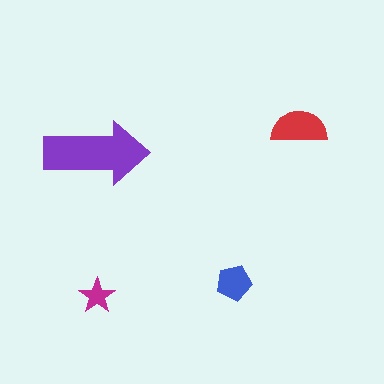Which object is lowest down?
The magenta star is bottommost.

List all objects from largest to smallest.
The purple arrow, the red semicircle, the blue pentagon, the magenta star.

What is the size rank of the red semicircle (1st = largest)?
2nd.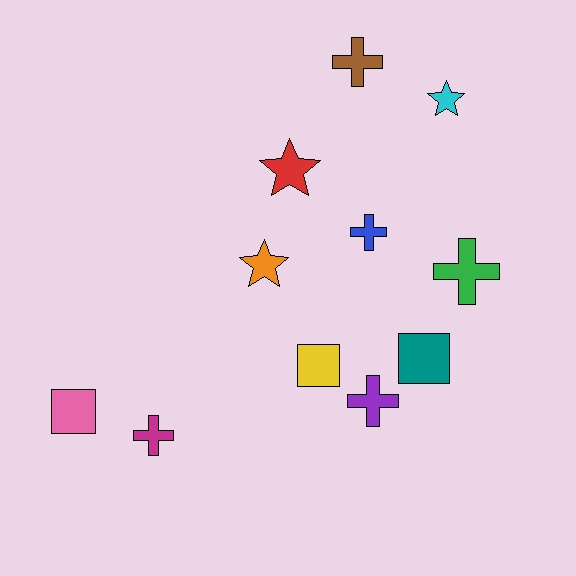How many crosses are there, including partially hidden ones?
There are 5 crosses.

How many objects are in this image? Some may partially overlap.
There are 11 objects.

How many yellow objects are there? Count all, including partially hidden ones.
There is 1 yellow object.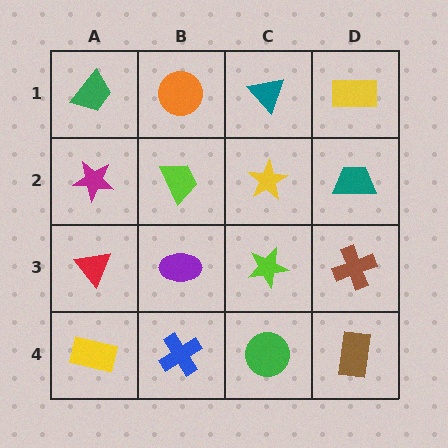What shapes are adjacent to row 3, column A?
A magenta star (row 2, column A), a yellow rectangle (row 4, column A), a purple ellipse (row 3, column B).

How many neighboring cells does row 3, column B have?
4.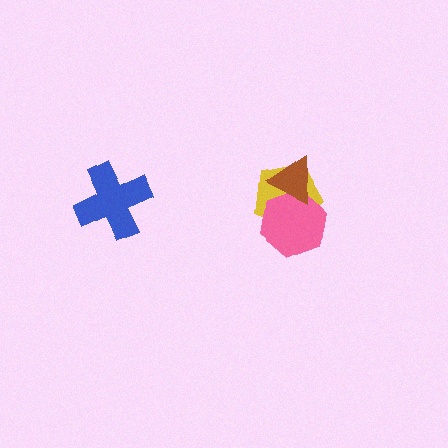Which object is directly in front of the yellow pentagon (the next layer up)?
The pink hexagon is directly in front of the yellow pentagon.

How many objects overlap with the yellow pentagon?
2 objects overlap with the yellow pentagon.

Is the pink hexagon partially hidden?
Yes, it is partially covered by another shape.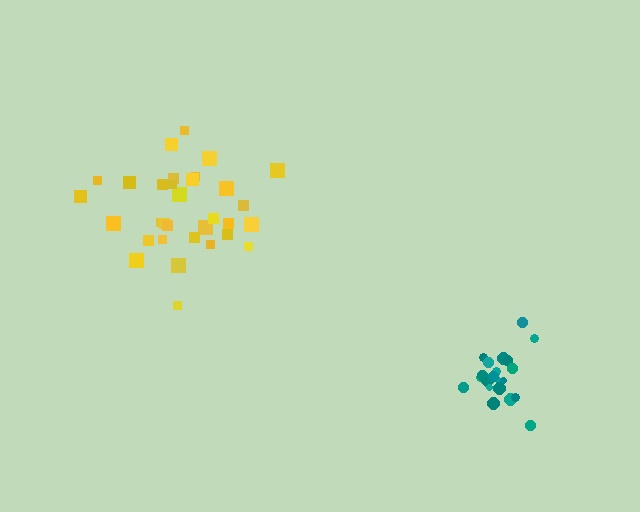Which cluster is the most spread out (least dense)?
Yellow.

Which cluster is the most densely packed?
Teal.